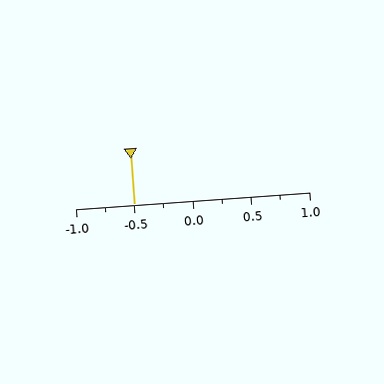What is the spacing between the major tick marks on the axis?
The major ticks are spaced 0.5 apart.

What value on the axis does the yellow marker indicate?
The marker indicates approximately -0.5.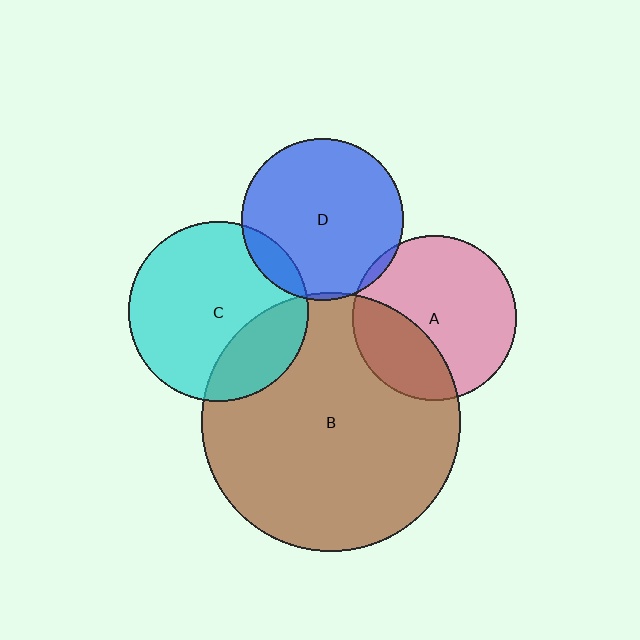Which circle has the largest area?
Circle B (brown).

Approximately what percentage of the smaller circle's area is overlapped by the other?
Approximately 5%.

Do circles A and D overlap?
Yes.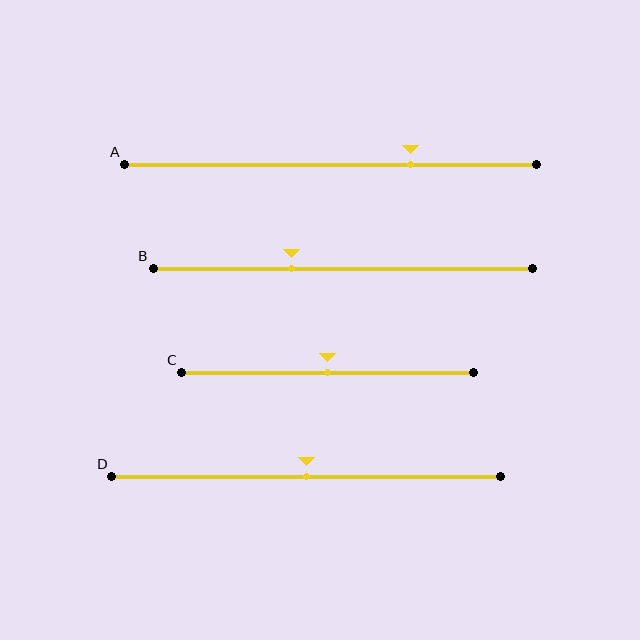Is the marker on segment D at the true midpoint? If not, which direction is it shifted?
Yes, the marker on segment D is at the true midpoint.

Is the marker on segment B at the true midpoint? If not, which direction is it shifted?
No, the marker on segment B is shifted to the left by about 13% of the segment length.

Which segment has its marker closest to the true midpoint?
Segment C has its marker closest to the true midpoint.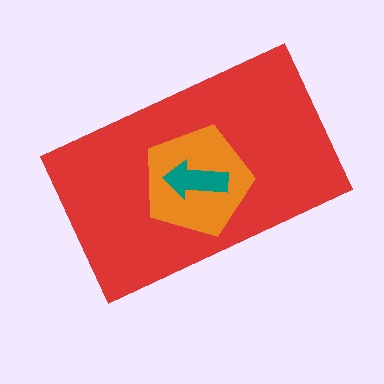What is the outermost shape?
The red rectangle.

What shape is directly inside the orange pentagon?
The teal arrow.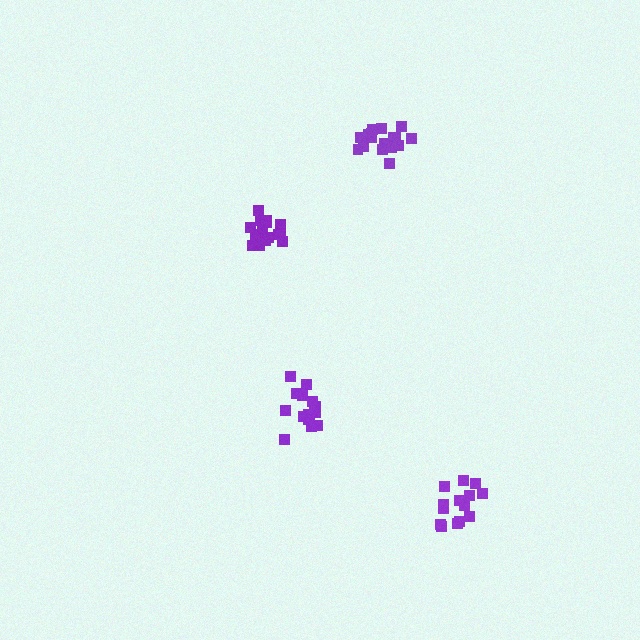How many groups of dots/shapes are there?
There are 4 groups.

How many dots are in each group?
Group 1: 19 dots, Group 2: 16 dots, Group 3: 14 dots, Group 4: 19 dots (68 total).